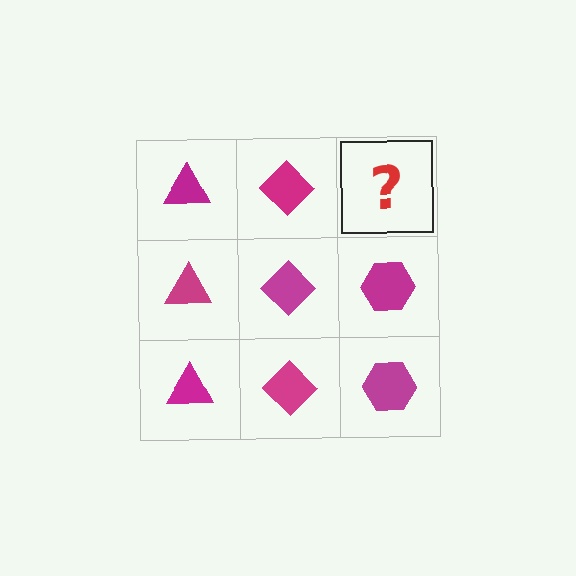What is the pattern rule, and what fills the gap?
The rule is that each column has a consistent shape. The gap should be filled with a magenta hexagon.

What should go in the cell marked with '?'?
The missing cell should contain a magenta hexagon.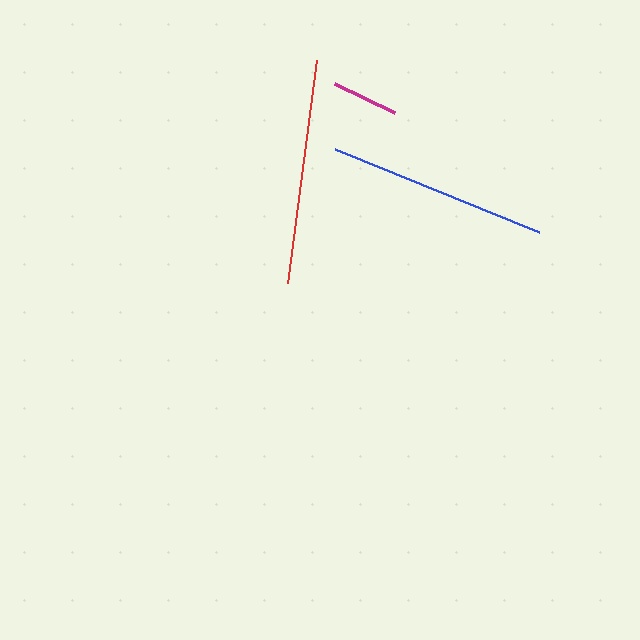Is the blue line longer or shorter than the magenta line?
The blue line is longer than the magenta line.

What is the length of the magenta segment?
The magenta segment is approximately 68 pixels long.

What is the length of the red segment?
The red segment is approximately 225 pixels long.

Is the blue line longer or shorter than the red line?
The red line is longer than the blue line.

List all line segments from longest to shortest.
From longest to shortest: red, blue, magenta.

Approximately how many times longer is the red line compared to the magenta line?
The red line is approximately 3.3 times the length of the magenta line.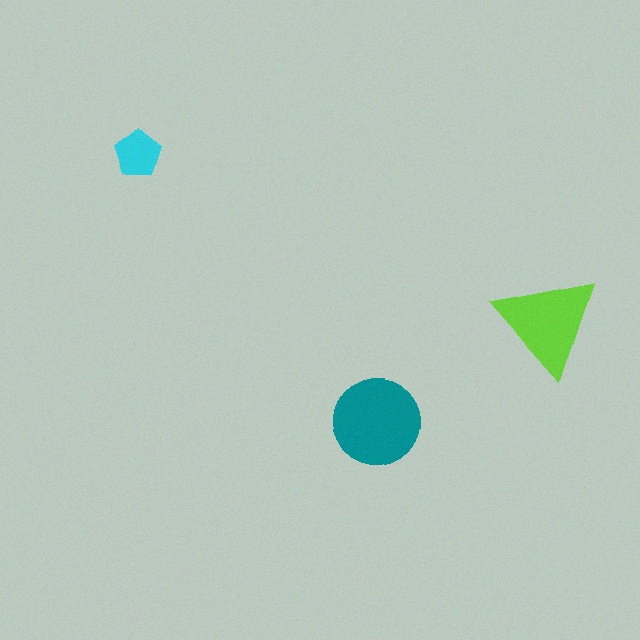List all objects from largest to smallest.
The teal circle, the lime triangle, the cyan pentagon.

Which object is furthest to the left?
The cyan pentagon is leftmost.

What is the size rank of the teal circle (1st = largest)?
1st.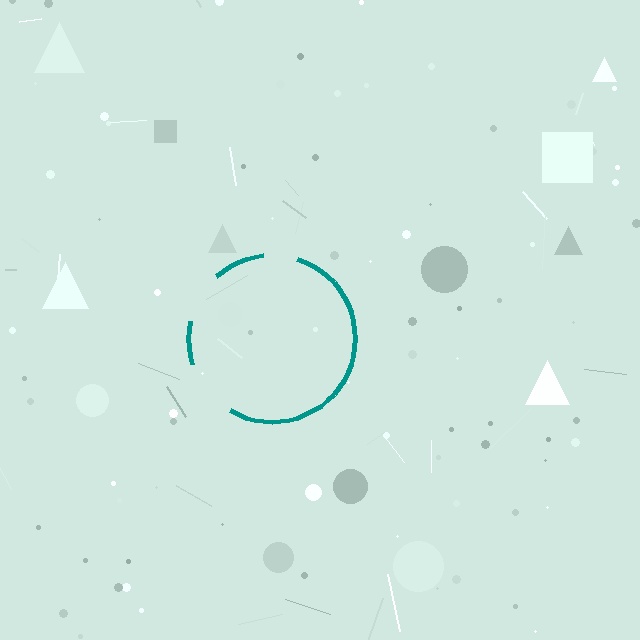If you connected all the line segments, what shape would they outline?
They would outline a circle.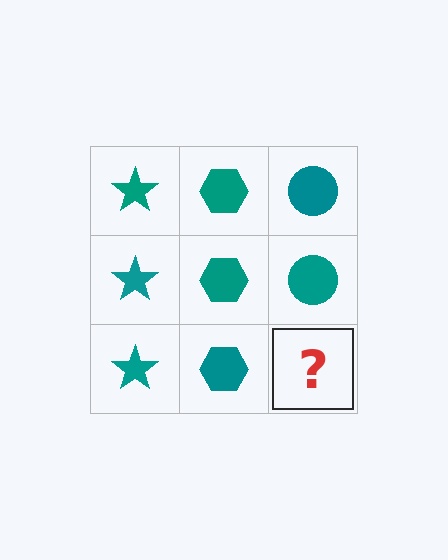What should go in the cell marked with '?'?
The missing cell should contain a teal circle.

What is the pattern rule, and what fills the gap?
The rule is that each column has a consistent shape. The gap should be filled with a teal circle.